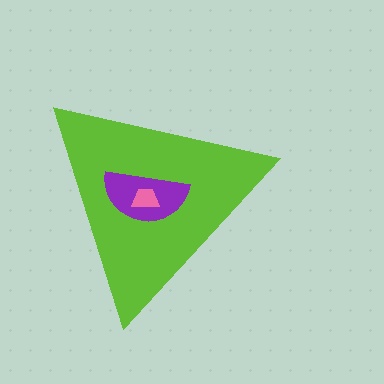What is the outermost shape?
The lime triangle.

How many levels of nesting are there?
3.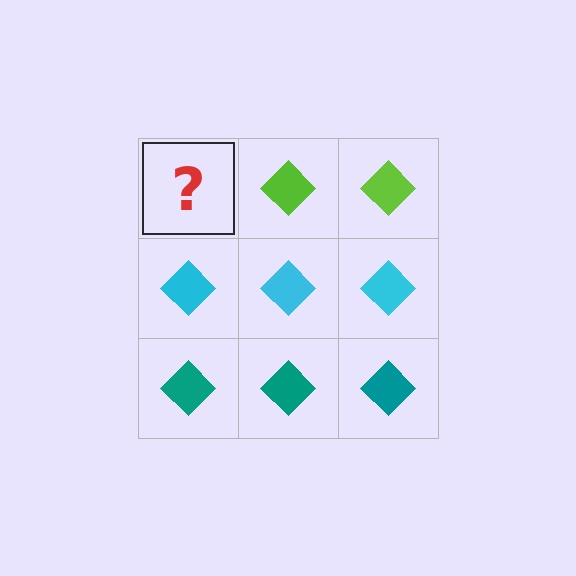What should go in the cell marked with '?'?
The missing cell should contain a lime diamond.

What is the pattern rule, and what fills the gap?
The rule is that each row has a consistent color. The gap should be filled with a lime diamond.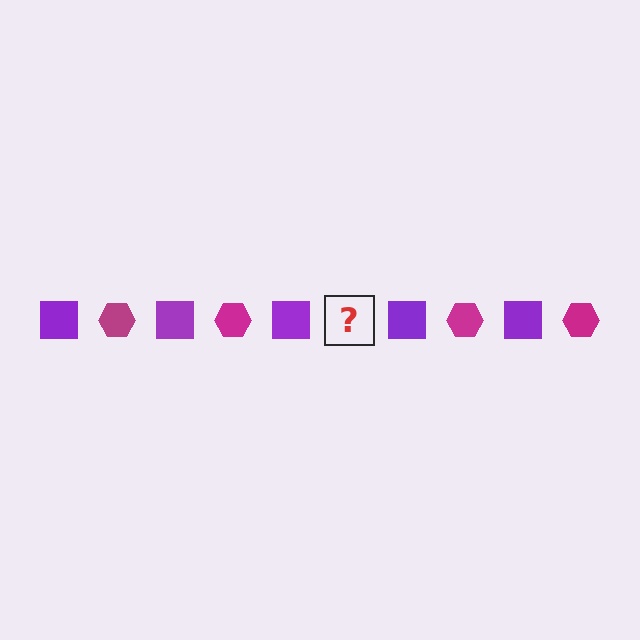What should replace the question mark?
The question mark should be replaced with a magenta hexagon.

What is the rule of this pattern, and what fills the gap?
The rule is that the pattern alternates between purple square and magenta hexagon. The gap should be filled with a magenta hexagon.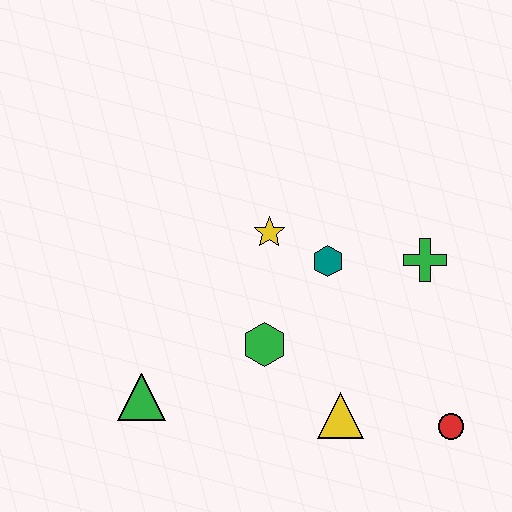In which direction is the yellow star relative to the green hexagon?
The yellow star is above the green hexagon.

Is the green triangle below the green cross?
Yes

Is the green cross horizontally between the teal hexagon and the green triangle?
No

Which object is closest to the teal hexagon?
The yellow star is closest to the teal hexagon.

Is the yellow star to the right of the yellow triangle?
No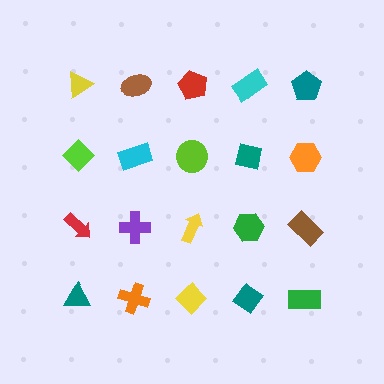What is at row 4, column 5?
A green rectangle.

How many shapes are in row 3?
5 shapes.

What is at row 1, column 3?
A red pentagon.